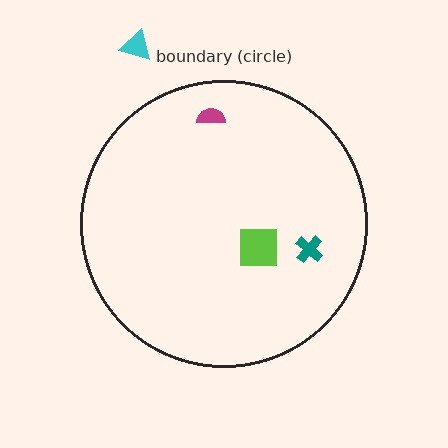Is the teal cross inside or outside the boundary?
Inside.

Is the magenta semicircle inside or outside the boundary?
Inside.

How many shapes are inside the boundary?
3 inside, 1 outside.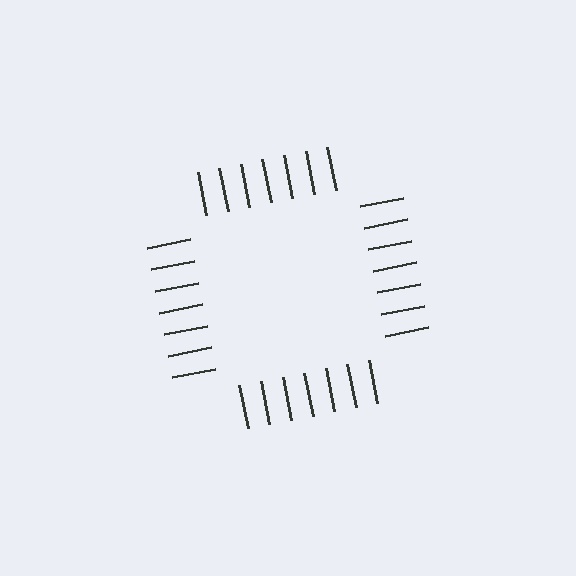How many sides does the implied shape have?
4 sides — the line-ends trace a square.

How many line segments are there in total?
28 — 7 along each of the 4 edges.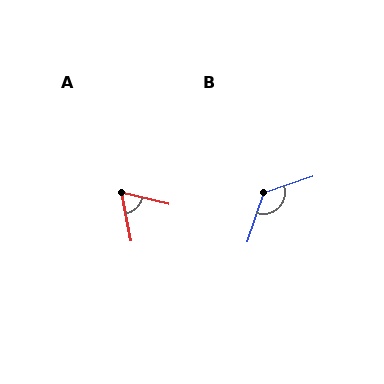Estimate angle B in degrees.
Approximately 126 degrees.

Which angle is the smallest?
A, at approximately 65 degrees.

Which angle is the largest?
B, at approximately 126 degrees.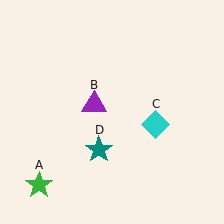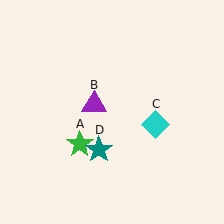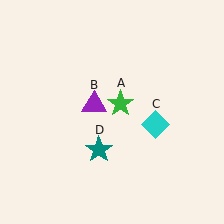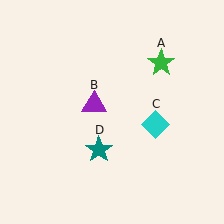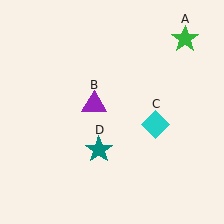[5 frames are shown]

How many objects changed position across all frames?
1 object changed position: green star (object A).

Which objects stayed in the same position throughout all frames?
Purple triangle (object B) and cyan diamond (object C) and teal star (object D) remained stationary.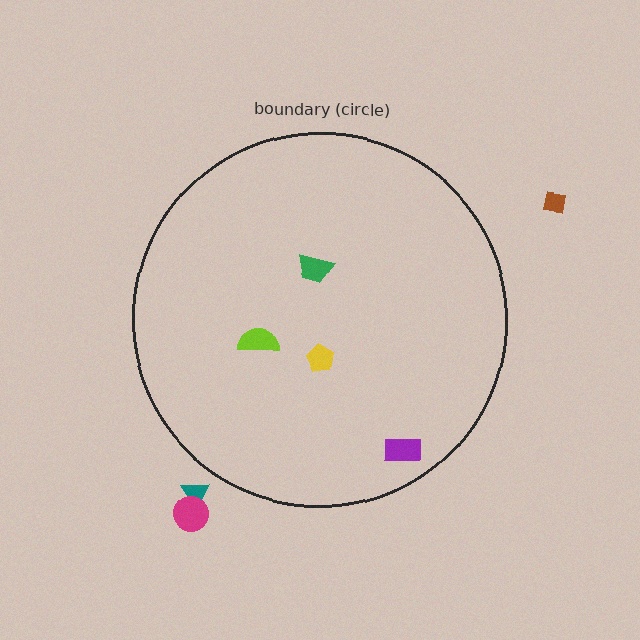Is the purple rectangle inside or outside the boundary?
Inside.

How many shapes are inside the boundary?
4 inside, 3 outside.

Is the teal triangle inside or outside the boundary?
Outside.